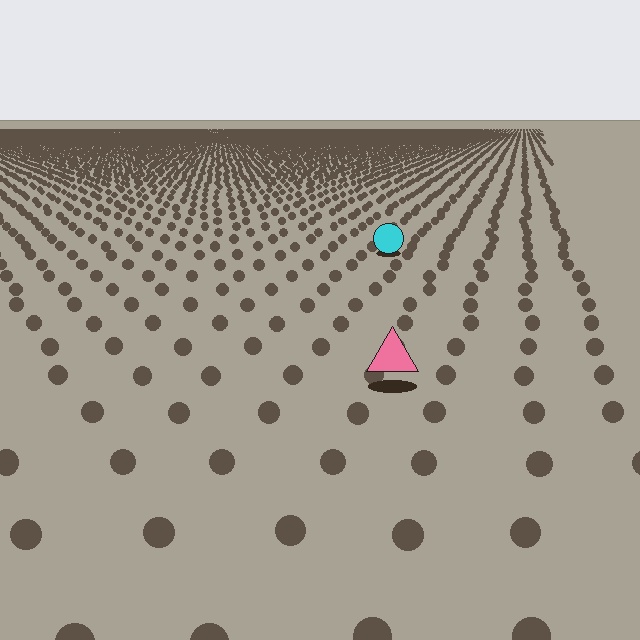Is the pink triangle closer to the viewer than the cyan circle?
Yes. The pink triangle is closer — you can tell from the texture gradient: the ground texture is coarser near it.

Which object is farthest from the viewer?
The cyan circle is farthest from the viewer. It appears smaller and the ground texture around it is denser.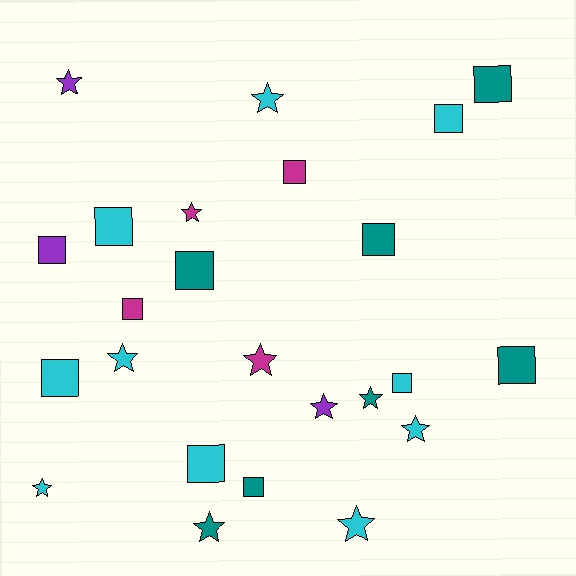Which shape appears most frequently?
Square, with 13 objects.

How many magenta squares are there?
There are 2 magenta squares.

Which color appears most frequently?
Cyan, with 10 objects.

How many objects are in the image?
There are 24 objects.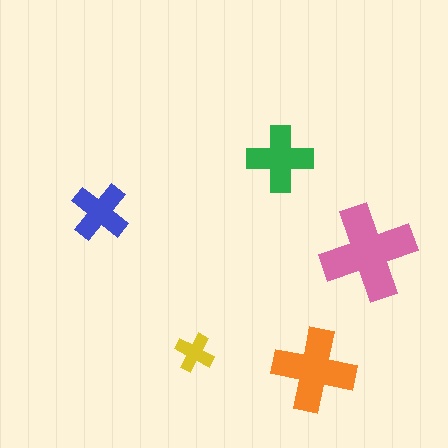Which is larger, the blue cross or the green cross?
The green one.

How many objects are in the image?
There are 5 objects in the image.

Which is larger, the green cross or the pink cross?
The pink one.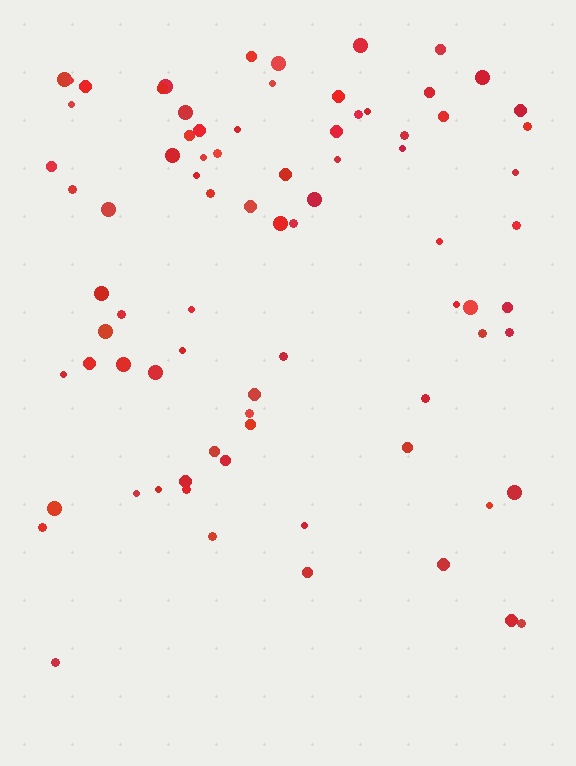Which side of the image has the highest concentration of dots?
The top.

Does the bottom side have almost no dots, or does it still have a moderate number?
Still a moderate number, just noticeably fewer than the top.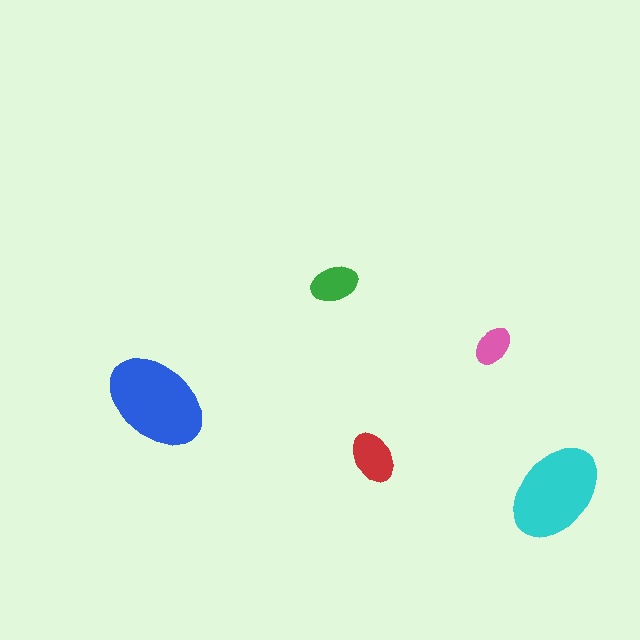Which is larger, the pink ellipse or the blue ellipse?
The blue one.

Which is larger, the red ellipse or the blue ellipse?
The blue one.